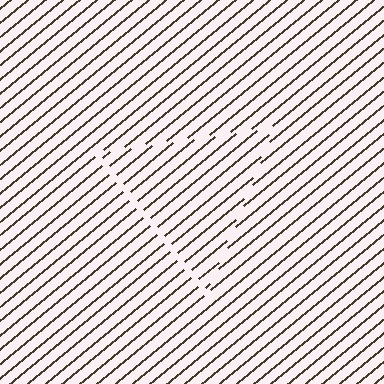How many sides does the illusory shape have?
3 sides — the line-ends trace a triangle.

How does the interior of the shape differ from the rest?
The interior of the shape contains the same grating, shifted by half a period — the contour is defined by the phase discontinuity where line-ends from the inner and outer gratings abut.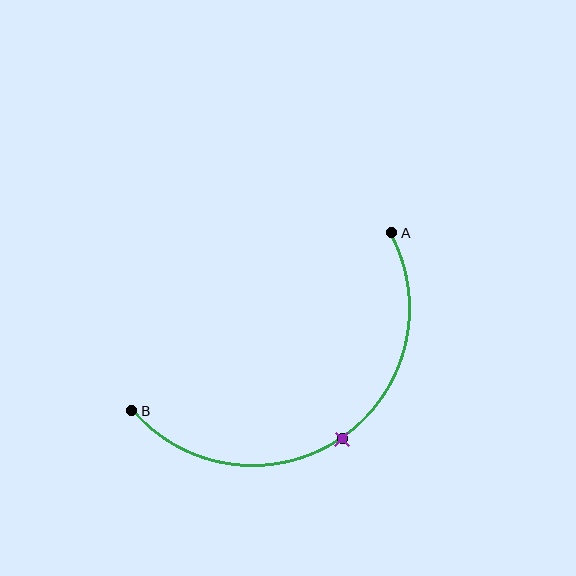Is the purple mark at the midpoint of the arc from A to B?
Yes. The purple mark lies on the arc at equal arc-length from both A and B — it is the arc midpoint.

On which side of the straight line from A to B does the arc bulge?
The arc bulges below and to the right of the straight line connecting A and B.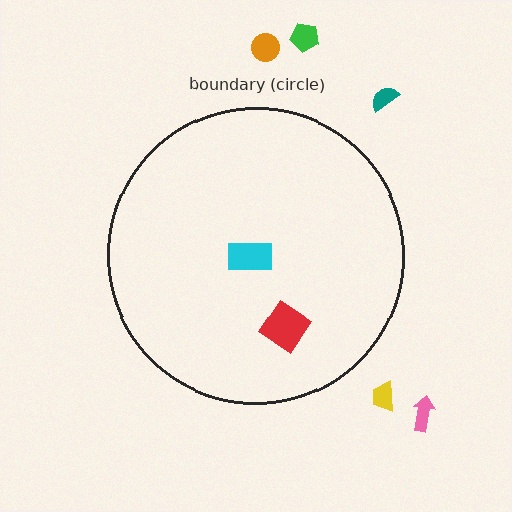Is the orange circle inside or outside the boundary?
Outside.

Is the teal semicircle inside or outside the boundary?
Outside.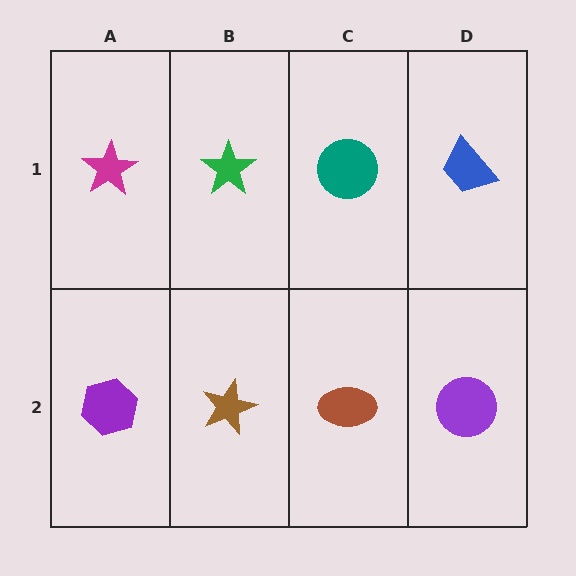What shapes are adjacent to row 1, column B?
A brown star (row 2, column B), a magenta star (row 1, column A), a teal circle (row 1, column C).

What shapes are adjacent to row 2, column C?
A teal circle (row 1, column C), a brown star (row 2, column B), a purple circle (row 2, column D).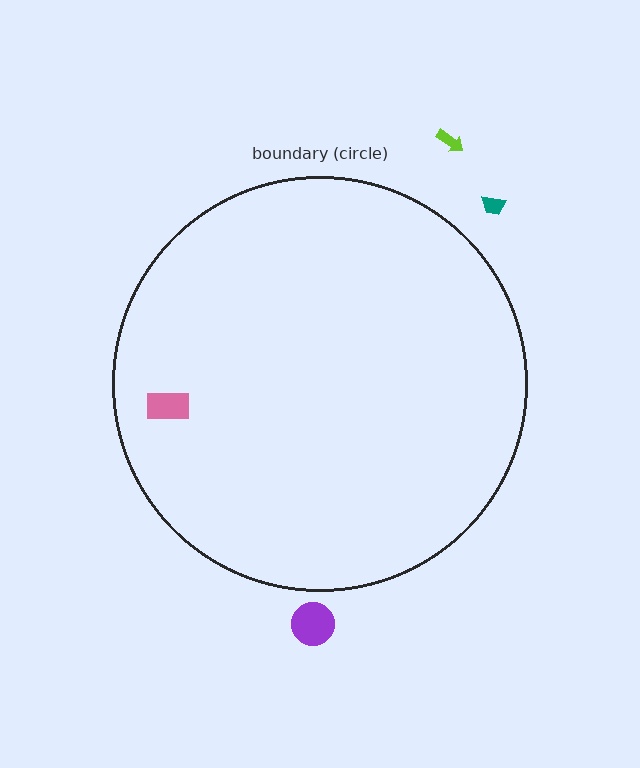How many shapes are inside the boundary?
1 inside, 3 outside.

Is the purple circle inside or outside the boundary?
Outside.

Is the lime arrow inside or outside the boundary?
Outside.